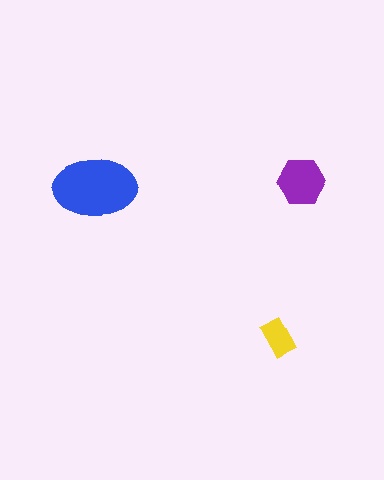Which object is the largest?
The blue ellipse.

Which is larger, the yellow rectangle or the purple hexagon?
The purple hexagon.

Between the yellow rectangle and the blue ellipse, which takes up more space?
The blue ellipse.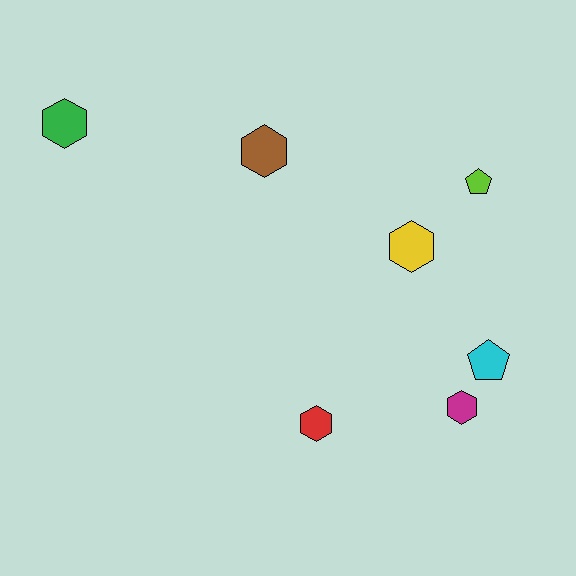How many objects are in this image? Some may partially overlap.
There are 7 objects.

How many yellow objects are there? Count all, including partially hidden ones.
There is 1 yellow object.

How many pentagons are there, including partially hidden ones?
There are 2 pentagons.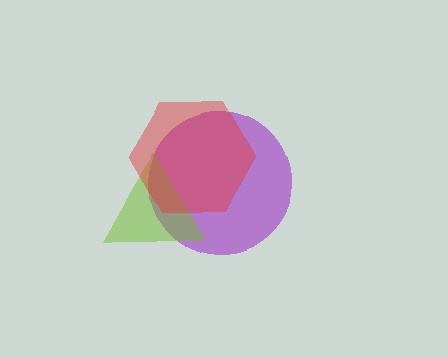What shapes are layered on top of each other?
The layered shapes are: a purple circle, a lime triangle, a red hexagon.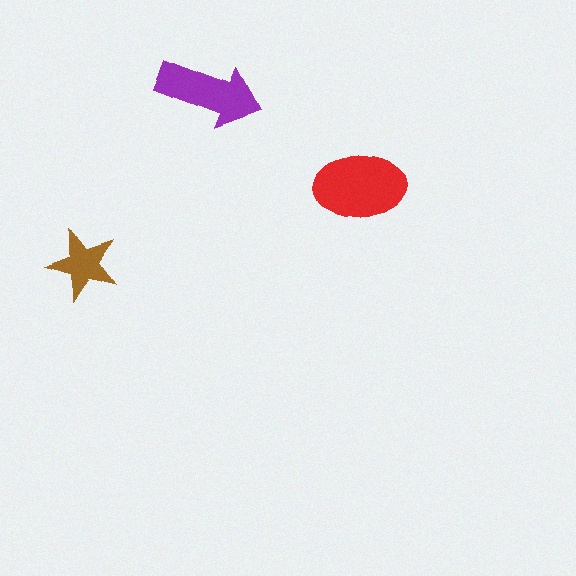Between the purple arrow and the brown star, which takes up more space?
The purple arrow.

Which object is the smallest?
The brown star.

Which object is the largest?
The red ellipse.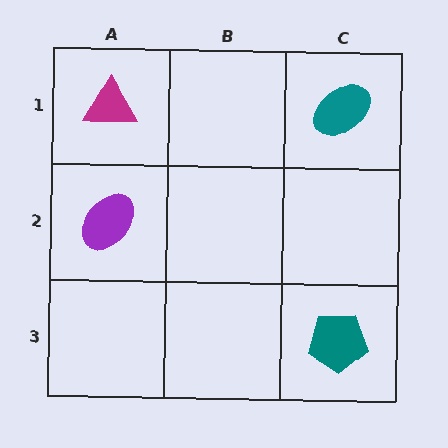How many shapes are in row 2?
1 shape.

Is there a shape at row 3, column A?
No, that cell is empty.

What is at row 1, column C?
A teal ellipse.